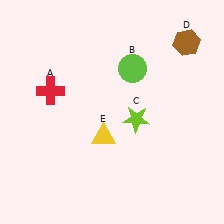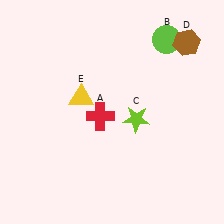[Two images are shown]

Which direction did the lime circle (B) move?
The lime circle (B) moved right.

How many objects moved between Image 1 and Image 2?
3 objects moved between the two images.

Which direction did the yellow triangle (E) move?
The yellow triangle (E) moved up.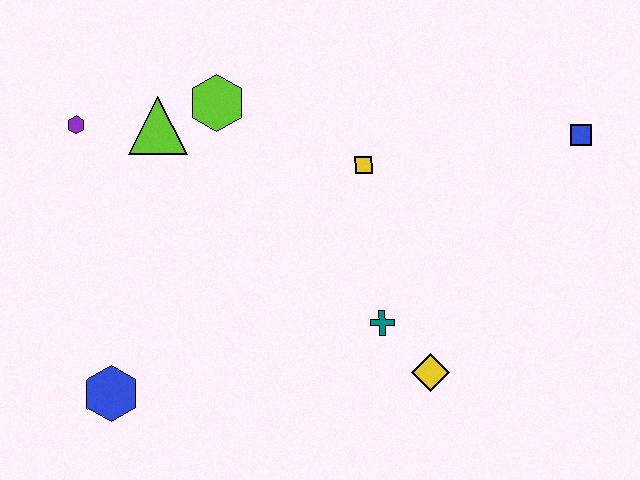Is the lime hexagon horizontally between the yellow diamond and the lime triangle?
Yes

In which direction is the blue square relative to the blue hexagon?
The blue square is to the right of the blue hexagon.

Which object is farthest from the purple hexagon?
The blue square is farthest from the purple hexagon.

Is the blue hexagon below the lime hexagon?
Yes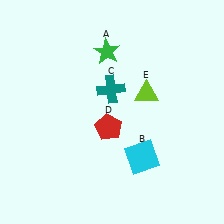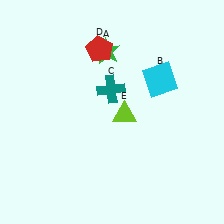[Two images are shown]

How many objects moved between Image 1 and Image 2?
3 objects moved between the two images.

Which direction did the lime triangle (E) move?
The lime triangle (E) moved left.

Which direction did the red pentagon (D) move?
The red pentagon (D) moved up.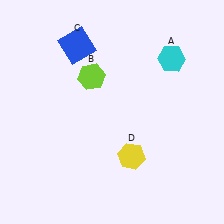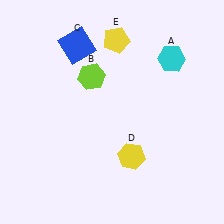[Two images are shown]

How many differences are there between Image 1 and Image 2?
There is 1 difference between the two images.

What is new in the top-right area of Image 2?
A yellow pentagon (E) was added in the top-right area of Image 2.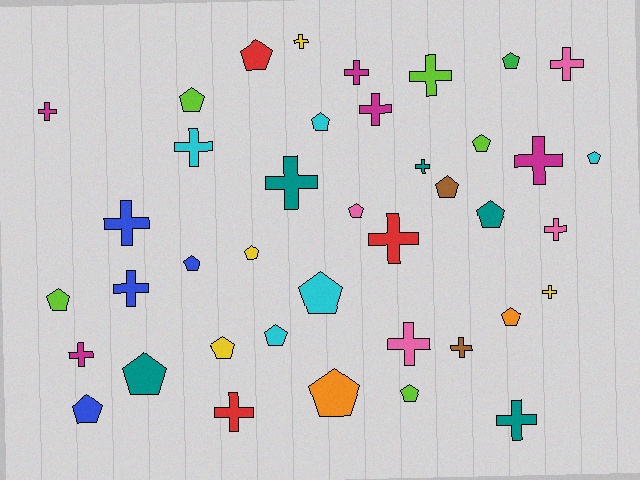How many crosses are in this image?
There are 20 crosses.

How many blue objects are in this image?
There are 4 blue objects.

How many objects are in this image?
There are 40 objects.